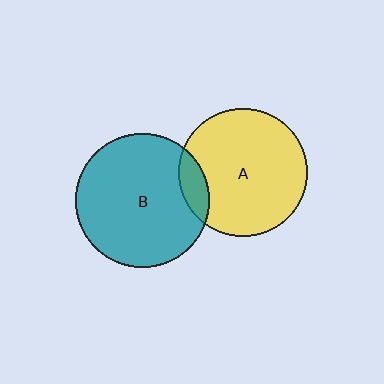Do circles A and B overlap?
Yes.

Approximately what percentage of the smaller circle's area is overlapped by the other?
Approximately 10%.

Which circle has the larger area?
Circle B (teal).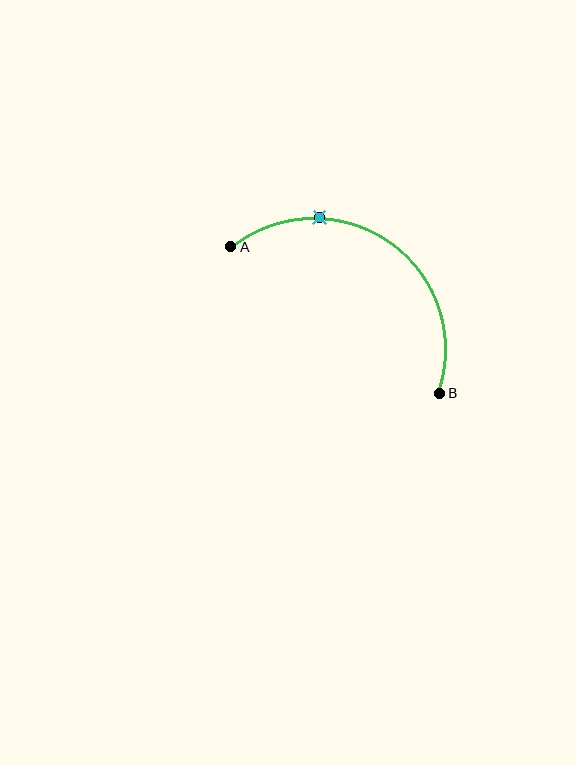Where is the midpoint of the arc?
The arc midpoint is the point on the curve farthest from the straight line joining A and B. It sits above and to the right of that line.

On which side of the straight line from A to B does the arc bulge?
The arc bulges above and to the right of the straight line connecting A and B.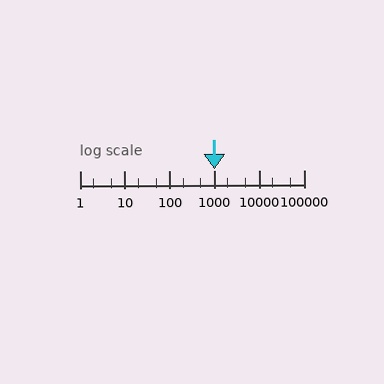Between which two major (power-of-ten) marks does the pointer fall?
The pointer is between 1000 and 10000.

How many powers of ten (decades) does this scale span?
The scale spans 5 decades, from 1 to 100000.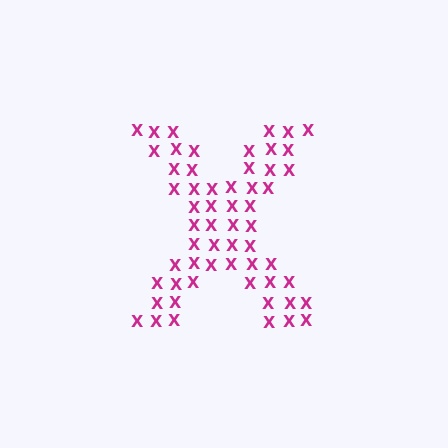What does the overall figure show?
The overall figure shows the letter X.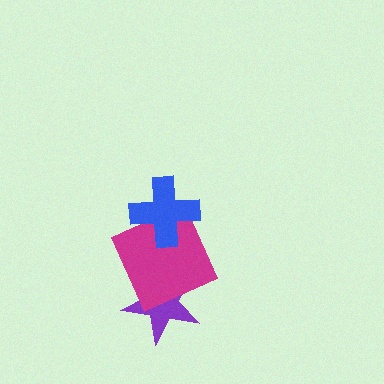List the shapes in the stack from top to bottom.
From top to bottom: the blue cross, the magenta square, the purple star.